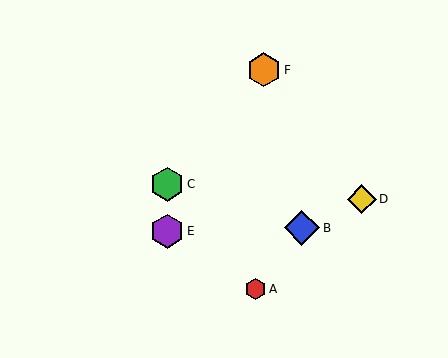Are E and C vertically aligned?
Yes, both are at x≈167.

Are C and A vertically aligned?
No, C is at x≈167 and A is at x≈256.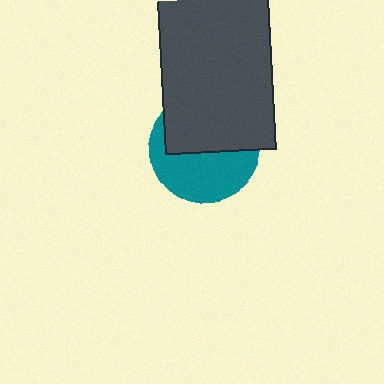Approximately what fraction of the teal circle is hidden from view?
Roughly 50% of the teal circle is hidden behind the dark gray rectangle.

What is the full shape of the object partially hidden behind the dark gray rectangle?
The partially hidden object is a teal circle.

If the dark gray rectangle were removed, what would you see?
You would see the complete teal circle.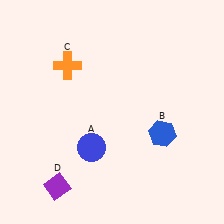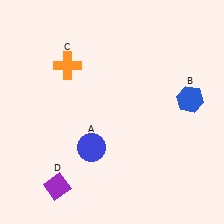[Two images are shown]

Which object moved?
The blue hexagon (B) moved up.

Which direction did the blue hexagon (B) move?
The blue hexagon (B) moved up.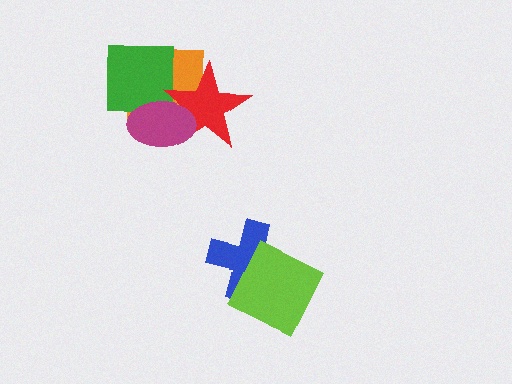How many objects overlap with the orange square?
3 objects overlap with the orange square.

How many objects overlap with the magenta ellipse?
3 objects overlap with the magenta ellipse.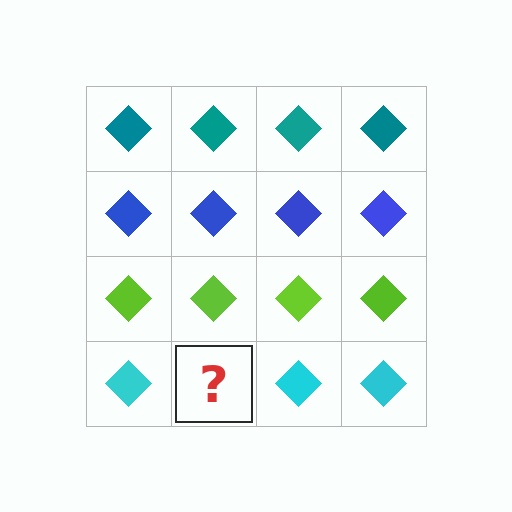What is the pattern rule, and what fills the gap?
The rule is that each row has a consistent color. The gap should be filled with a cyan diamond.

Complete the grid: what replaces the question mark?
The question mark should be replaced with a cyan diamond.